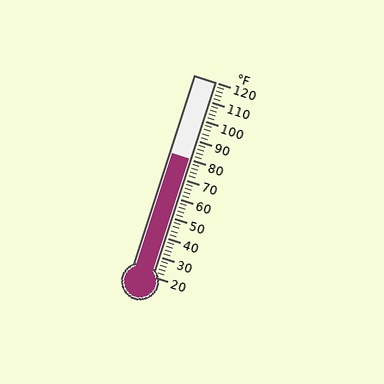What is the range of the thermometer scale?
The thermometer scale ranges from 20°F to 120°F.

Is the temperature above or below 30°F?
The temperature is above 30°F.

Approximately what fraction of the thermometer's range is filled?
The thermometer is filled to approximately 60% of its range.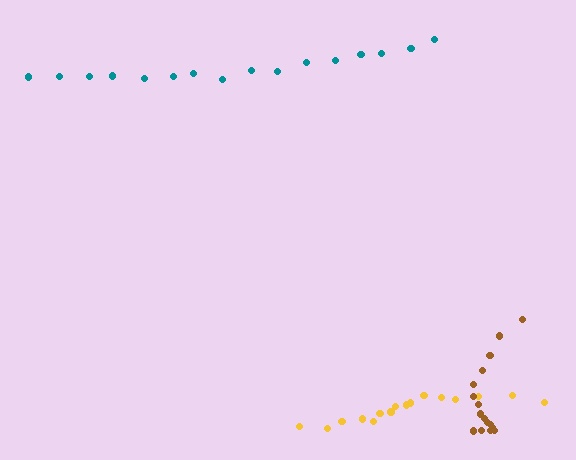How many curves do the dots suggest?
There are 3 distinct paths.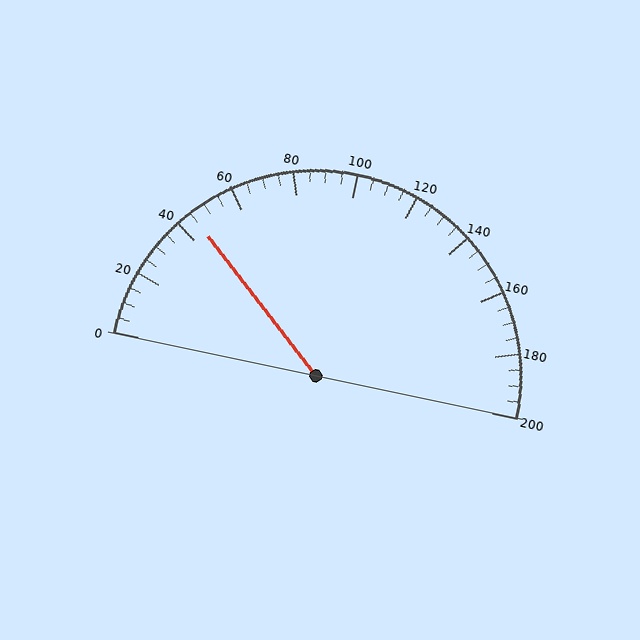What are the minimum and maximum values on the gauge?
The gauge ranges from 0 to 200.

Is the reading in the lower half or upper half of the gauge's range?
The reading is in the lower half of the range (0 to 200).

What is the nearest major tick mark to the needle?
The nearest major tick mark is 40.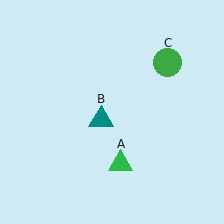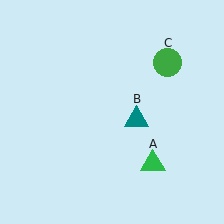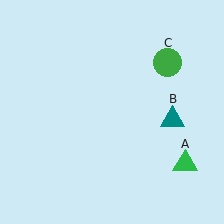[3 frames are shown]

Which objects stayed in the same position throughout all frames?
Green circle (object C) remained stationary.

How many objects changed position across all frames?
2 objects changed position: green triangle (object A), teal triangle (object B).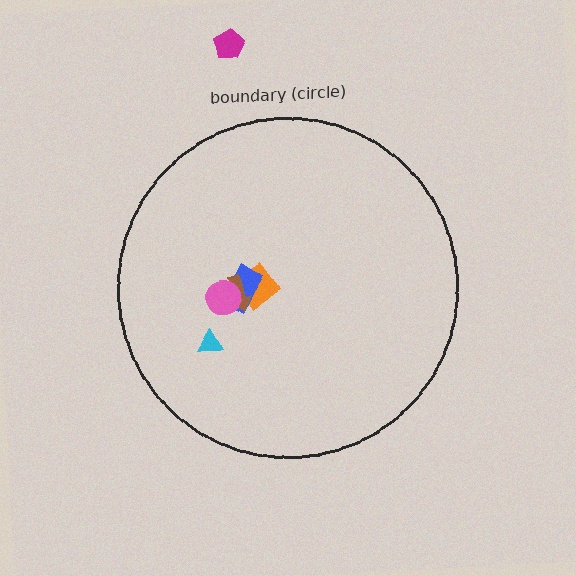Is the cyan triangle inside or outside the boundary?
Inside.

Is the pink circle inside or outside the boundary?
Inside.